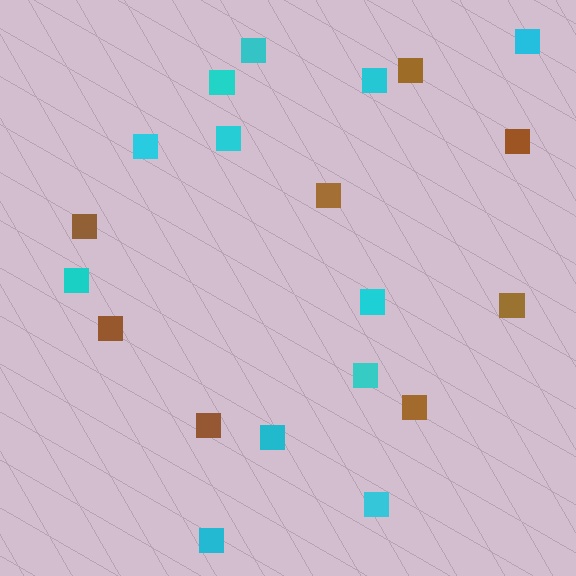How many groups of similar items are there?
There are 2 groups: one group of cyan squares (12) and one group of brown squares (8).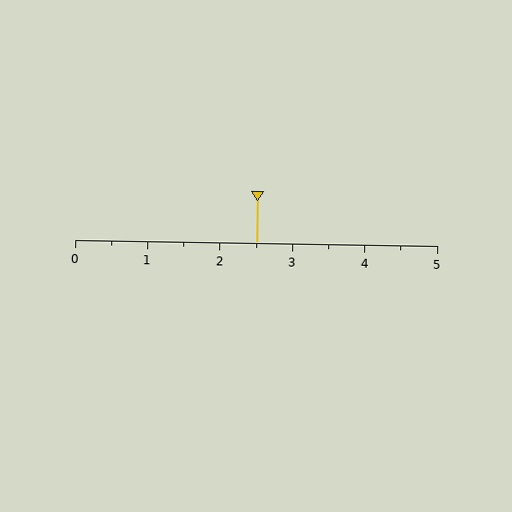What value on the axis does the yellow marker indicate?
The marker indicates approximately 2.5.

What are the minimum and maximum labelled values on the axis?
The axis runs from 0 to 5.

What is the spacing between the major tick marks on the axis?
The major ticks are spaced 1 apart.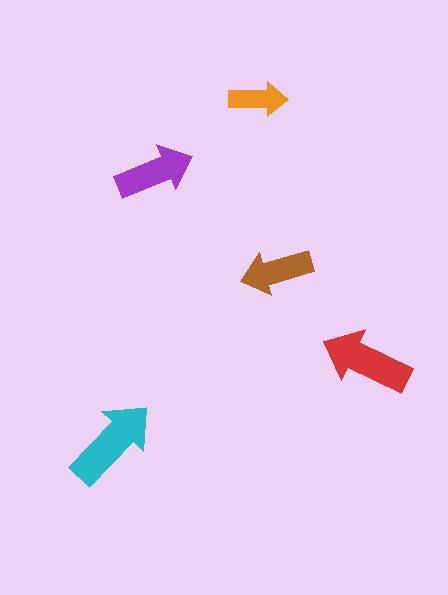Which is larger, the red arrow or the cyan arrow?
The cyan one.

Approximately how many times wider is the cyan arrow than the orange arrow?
About 1.5 times wider.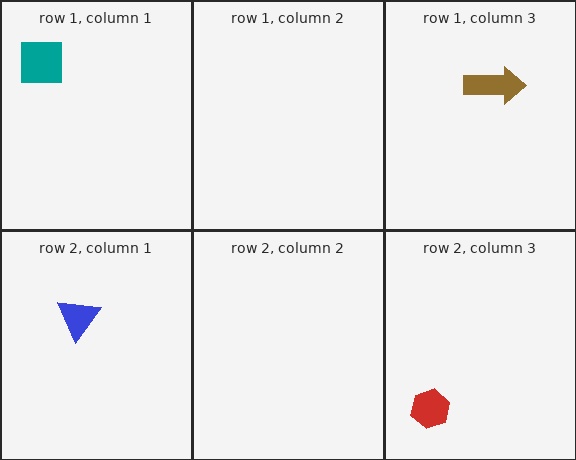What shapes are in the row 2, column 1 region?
The blue triangle.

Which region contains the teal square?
The row 1, column 1 region.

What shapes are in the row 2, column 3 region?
The red hexagon.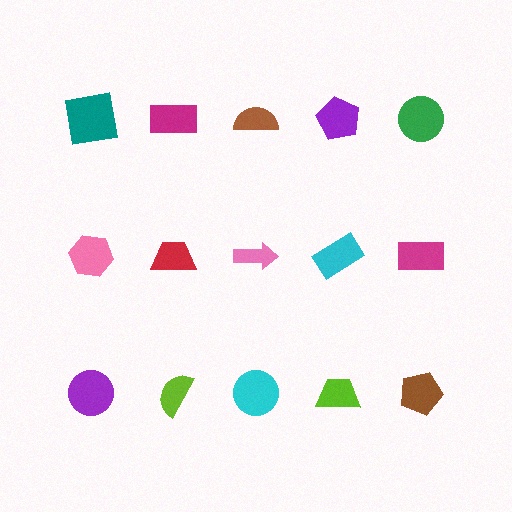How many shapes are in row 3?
5 shapes.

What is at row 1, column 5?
A green circle.